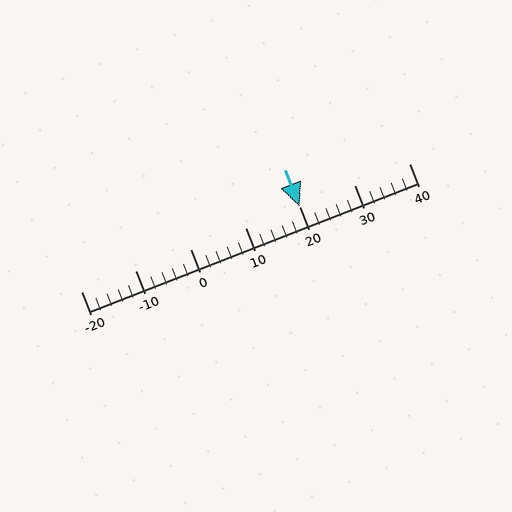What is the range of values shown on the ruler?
The ruler shows values from -20 to 40.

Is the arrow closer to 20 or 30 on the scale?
The arrow is closer to 20.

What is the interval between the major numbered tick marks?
The major tick marks are spaced 10 units apart.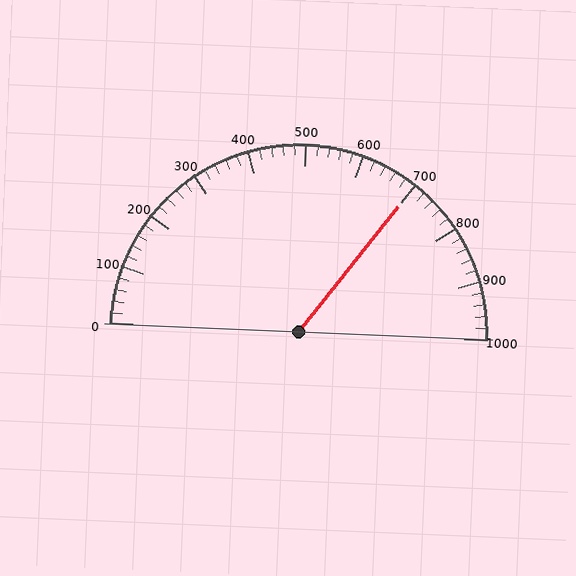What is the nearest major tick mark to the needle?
The nearest major tick mark is 700.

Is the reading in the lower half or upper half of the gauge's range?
The reading is in the upper half of the range (0 to 1000).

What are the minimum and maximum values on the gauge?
The gauge ranges from 0 to 1000.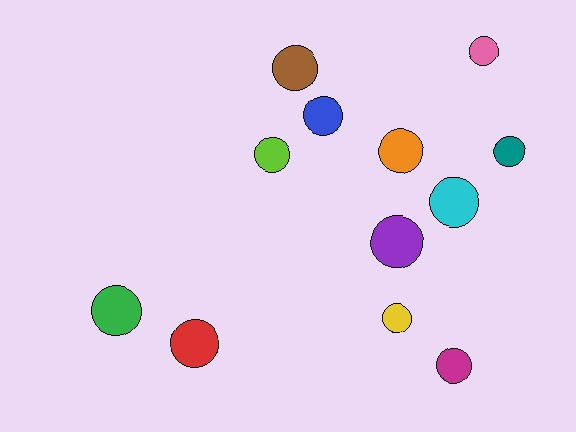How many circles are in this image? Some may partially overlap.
There are 12 circles.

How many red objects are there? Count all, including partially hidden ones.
There is 1 red object.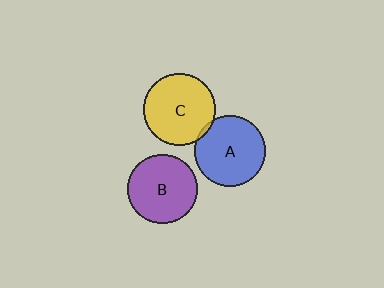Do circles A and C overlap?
Yes.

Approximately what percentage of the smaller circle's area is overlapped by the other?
Approximately 5%.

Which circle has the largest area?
Circle C (yellow).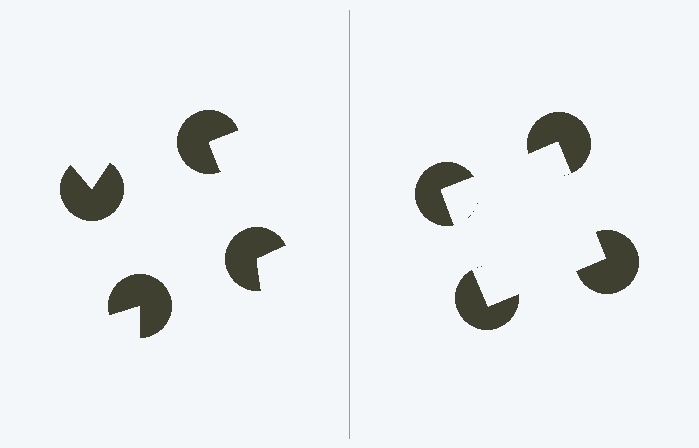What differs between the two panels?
The pac-man discs are positioned identically on both sides; only the wedge orientations differ. On the right they align to a square; on the left they are misaligned.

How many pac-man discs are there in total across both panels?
8 — 4 on each side.